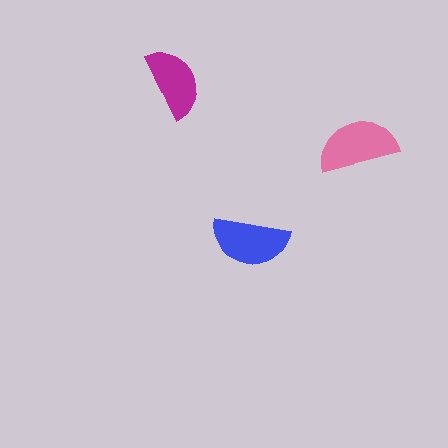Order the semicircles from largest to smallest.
the pink one, the blue one, the magenta one.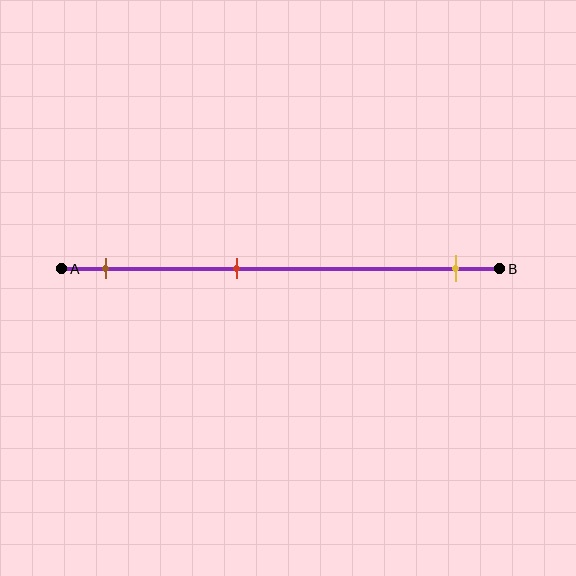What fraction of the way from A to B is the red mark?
The red mark is approximately 40% (0.4) of the way from A to B.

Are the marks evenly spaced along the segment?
No, the marks are not evenly spaced.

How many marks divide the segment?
There are 3 marks dividing the segment.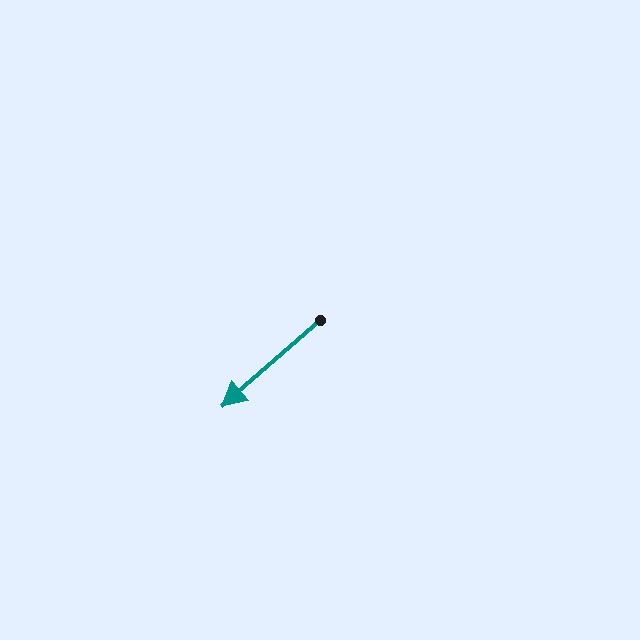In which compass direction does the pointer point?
Southwest.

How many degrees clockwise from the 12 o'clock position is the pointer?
Approximately 229 degrees.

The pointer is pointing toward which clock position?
Roughly 8 o'clock.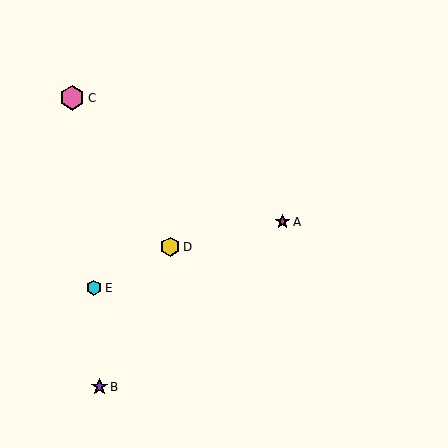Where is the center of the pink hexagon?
The center of the pink hexagon is at (72, 98).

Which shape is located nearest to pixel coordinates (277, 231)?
The magenta star (labeled A) at (283, 222) is nearest to that location.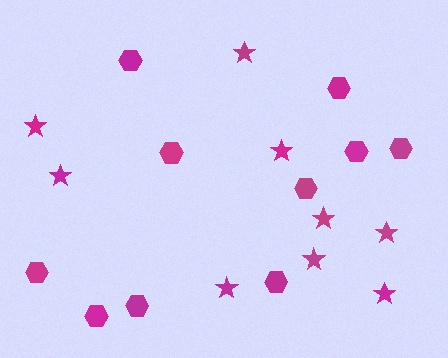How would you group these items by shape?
There are 2 groups: one group of stars (9) and one group of hexagons (10).